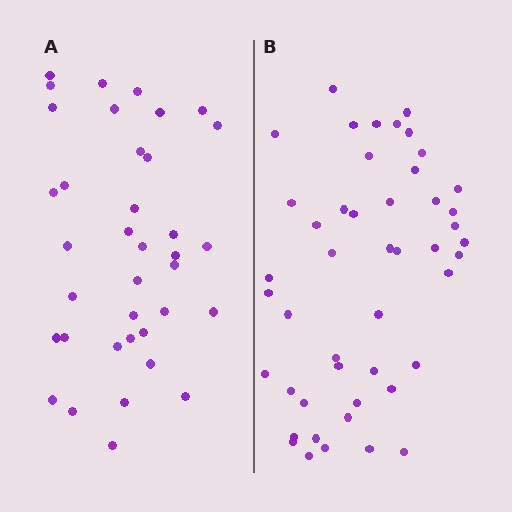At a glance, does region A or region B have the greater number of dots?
Region B (the right region) has more dots.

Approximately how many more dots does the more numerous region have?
Region B has roughly 10 or so more dots than region A.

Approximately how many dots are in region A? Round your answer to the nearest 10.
About 40 dots. (The exact count is 37, which rounds to 40.)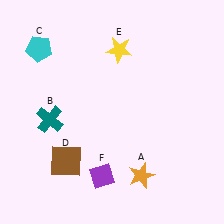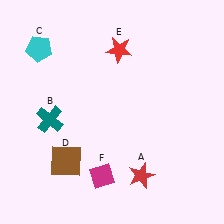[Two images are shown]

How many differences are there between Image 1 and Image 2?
There are 3 differences between the two images.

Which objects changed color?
A changed from orange to red. E changed from yellow to red. F changed from purple to magenta.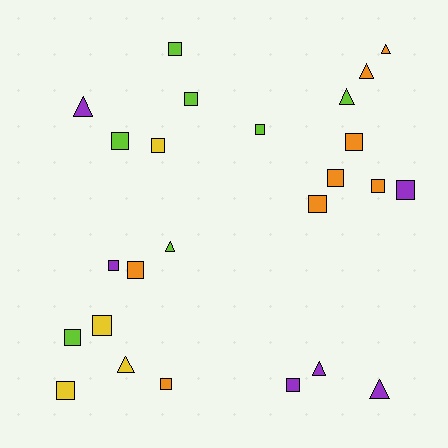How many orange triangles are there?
There are 2 orange triangles.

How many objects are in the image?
There are 25 objects.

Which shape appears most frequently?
Square, with 17 objects.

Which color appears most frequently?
Orange, with 8 objects.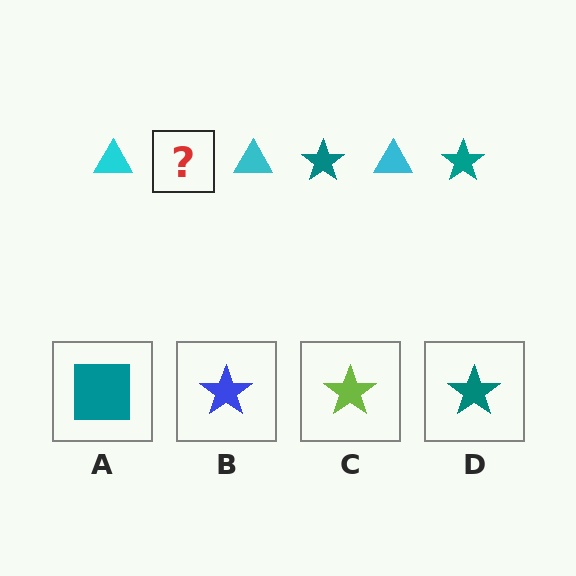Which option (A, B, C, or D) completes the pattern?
D.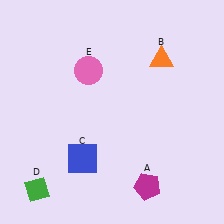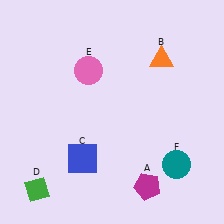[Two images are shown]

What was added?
A teal circle (F) was added in Image 2.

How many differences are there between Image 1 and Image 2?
There is 1 difference between the two images.